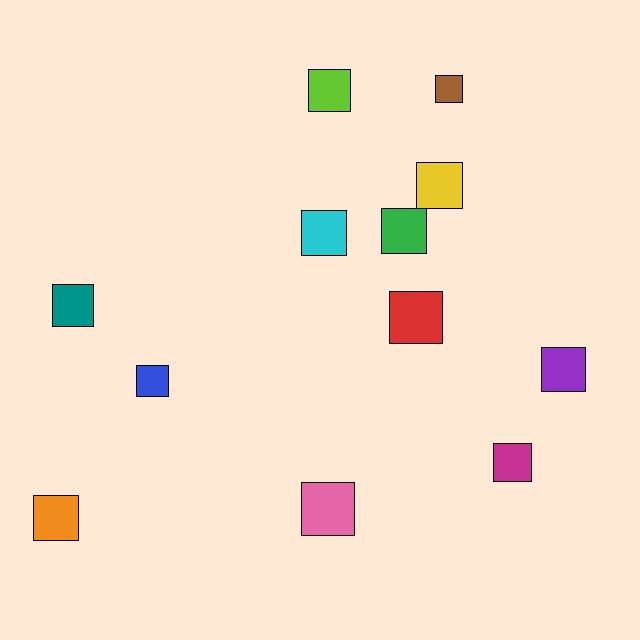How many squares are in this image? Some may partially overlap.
There are 12 squares.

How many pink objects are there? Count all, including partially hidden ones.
There is 1 pink object.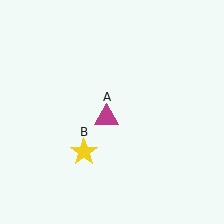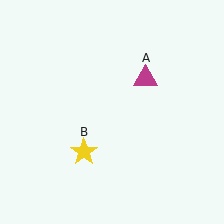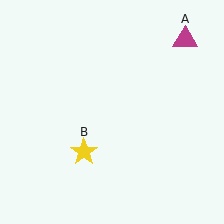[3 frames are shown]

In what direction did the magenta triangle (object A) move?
The magenta triangle (object A) moved up and to the right.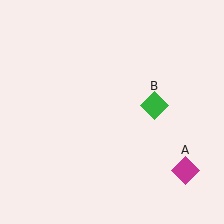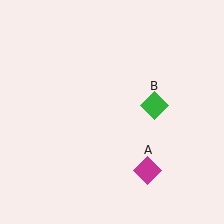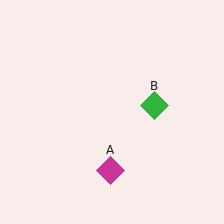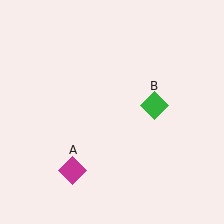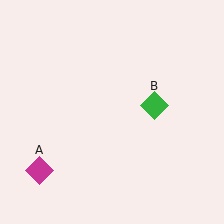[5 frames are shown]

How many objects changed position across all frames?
1 object changed position: magenta diamond (object A).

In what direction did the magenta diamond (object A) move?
The magenta diamond (object A) moved left.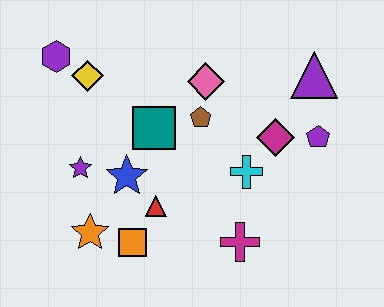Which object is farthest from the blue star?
The purple triangle is farthest from the blue star.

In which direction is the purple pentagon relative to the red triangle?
The purple pentagon is to the right of the red triangle.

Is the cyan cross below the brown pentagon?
Yes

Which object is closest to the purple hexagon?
The yellow diamond is closest to the purple hexagon.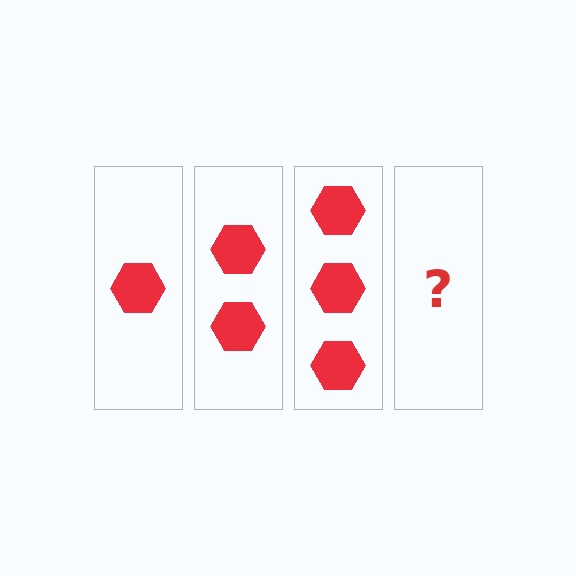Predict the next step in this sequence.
The next step is 4 hexagons.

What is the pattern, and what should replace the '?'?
The pattern is that each step adds one more hexagon. The '?' should be 4 hexagons.